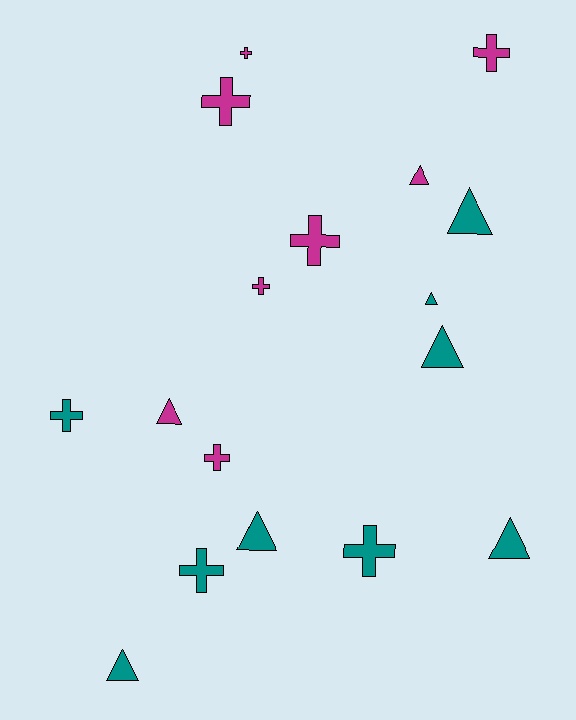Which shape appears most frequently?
Cross, with 9 objects.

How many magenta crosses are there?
There are 6 magenta crosses.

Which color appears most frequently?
Teal, with 9 objects.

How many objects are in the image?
There are 17 objects.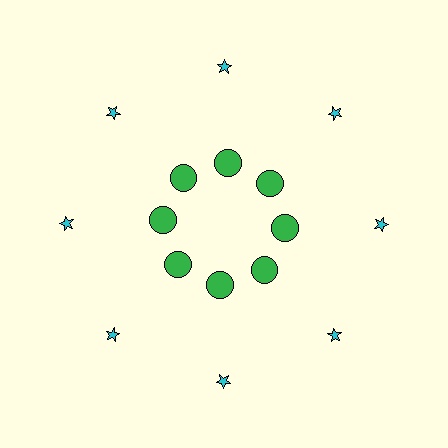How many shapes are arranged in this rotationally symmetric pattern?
There are 16 shapes, arranged in 8 groups of 2.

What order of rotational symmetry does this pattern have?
This pattern has 8-fold rotational symmetry.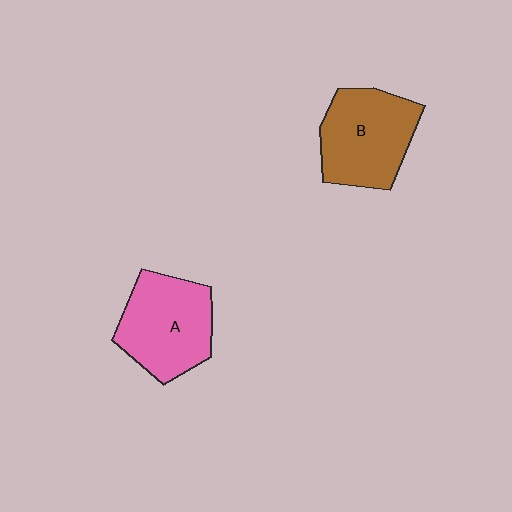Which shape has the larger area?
Shape B (brown).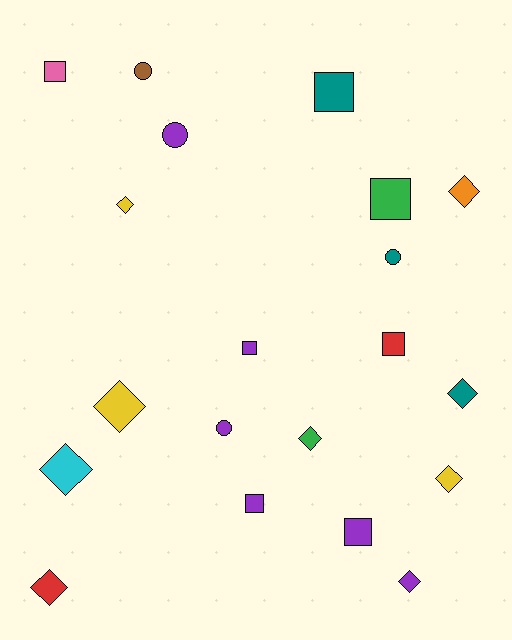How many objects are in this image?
There are 20 objects.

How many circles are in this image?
There are 4 circles.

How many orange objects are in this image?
There is 1 orange object.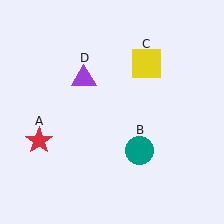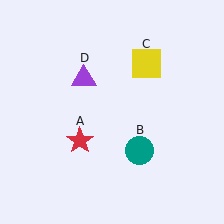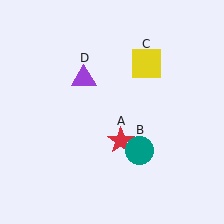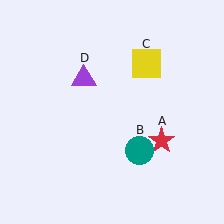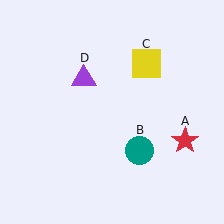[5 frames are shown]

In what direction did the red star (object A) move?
The red star (object A) moved right.